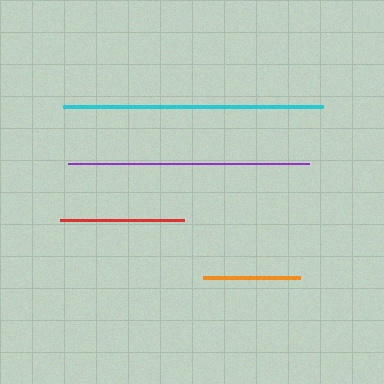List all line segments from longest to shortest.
From longest to shortest: cyan, purple, red, orange.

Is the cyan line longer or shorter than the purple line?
The cyan line is longer than the purple line.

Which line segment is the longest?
The cyan line is the longest at approximately 261 pixels.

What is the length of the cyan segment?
The cyan segment is approximately 261 pixels long.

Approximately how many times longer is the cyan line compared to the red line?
The cyan line is approximately 2.1 times the length of the red line.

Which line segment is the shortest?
The orange line is the shortest at approximately 97 pixels.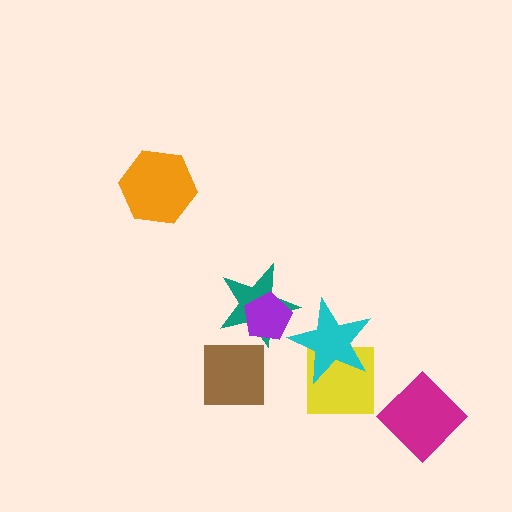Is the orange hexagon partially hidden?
No, no other shape covers it.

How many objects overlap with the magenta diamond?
0 objects overlap with the magenta diamond.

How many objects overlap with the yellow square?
1 object overlaps with the yellow square.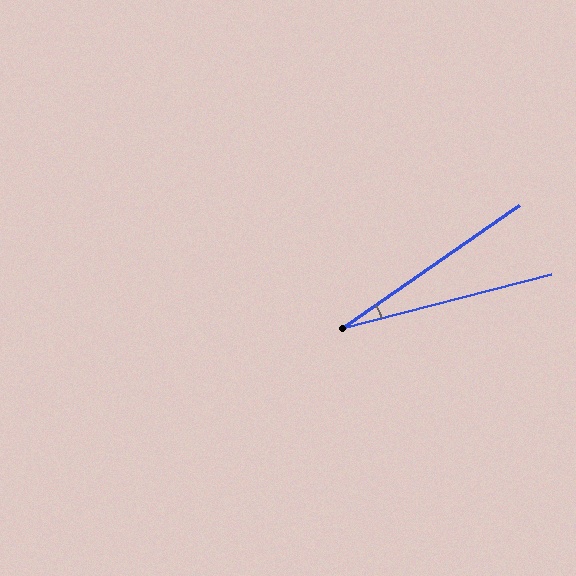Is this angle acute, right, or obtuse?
It is acute.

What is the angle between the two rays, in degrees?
Approximately 20 degrees.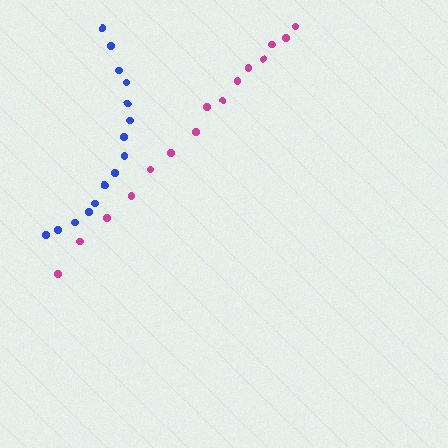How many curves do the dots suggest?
There are 2 distinct paths.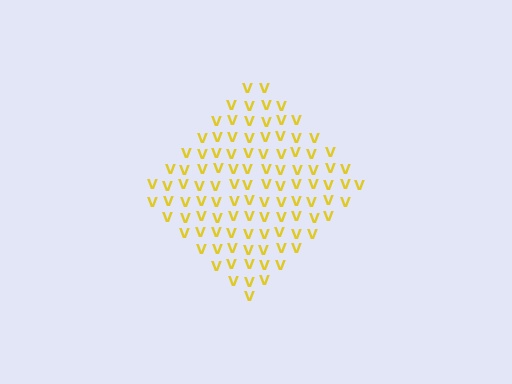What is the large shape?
The large shape is a diamond.